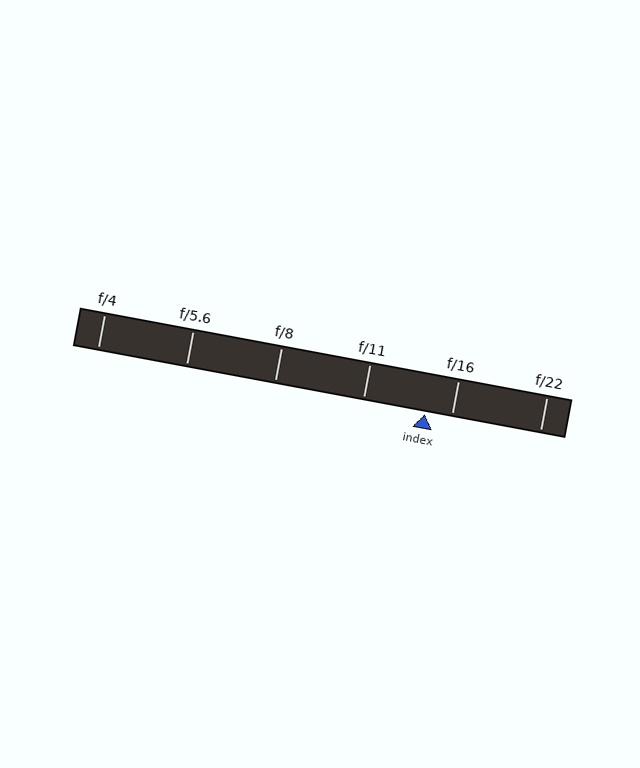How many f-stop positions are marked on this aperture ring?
There are 6 f-stop positions marked.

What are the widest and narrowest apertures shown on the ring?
The widest aperture shown is f/4 and the narrowest is f/22.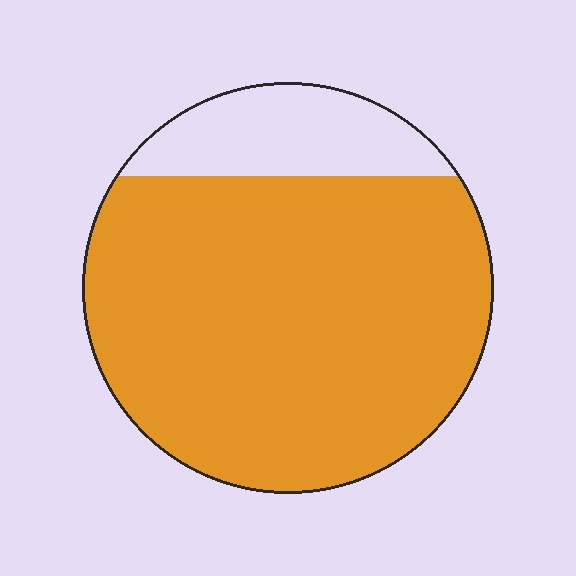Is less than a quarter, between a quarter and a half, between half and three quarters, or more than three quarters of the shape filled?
More than three quarters.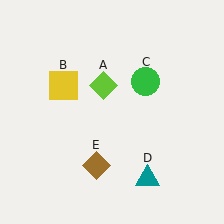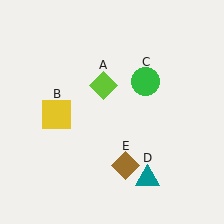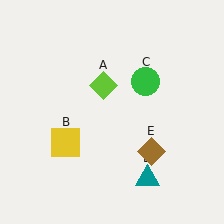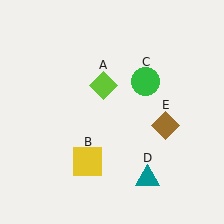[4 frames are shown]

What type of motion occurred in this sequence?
The yellow square (object B), brown diamond (object E) rotated counterclockwise around the center of the scene.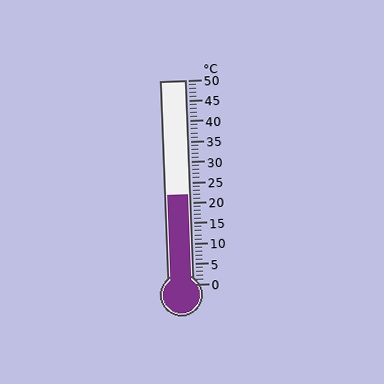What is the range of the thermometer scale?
The thermometer scale ranges from 0°C to 50°C.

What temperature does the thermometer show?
The thermometer shows approximately 22°C.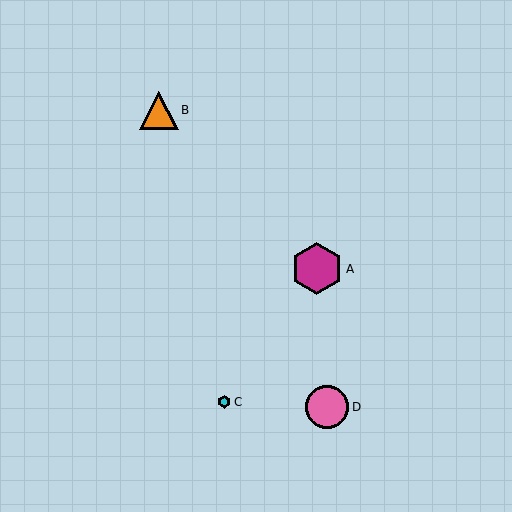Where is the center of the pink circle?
The center of the pink circle is at (327, 407).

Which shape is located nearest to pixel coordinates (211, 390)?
The cyan hexagon (labeled C) at (224, 402) is nearest to that location.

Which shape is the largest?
The magenta hexagon (labeled A) is the largest.